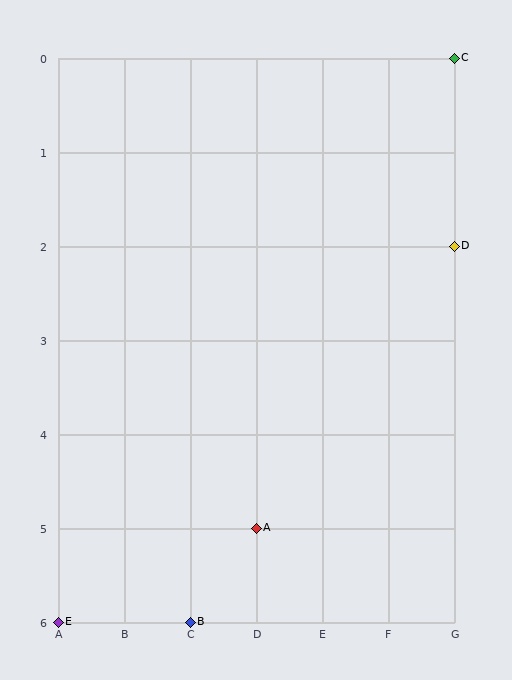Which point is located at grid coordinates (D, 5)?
Point A is at (D, 5).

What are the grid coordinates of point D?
Point D is at grid coordinates (G, 2).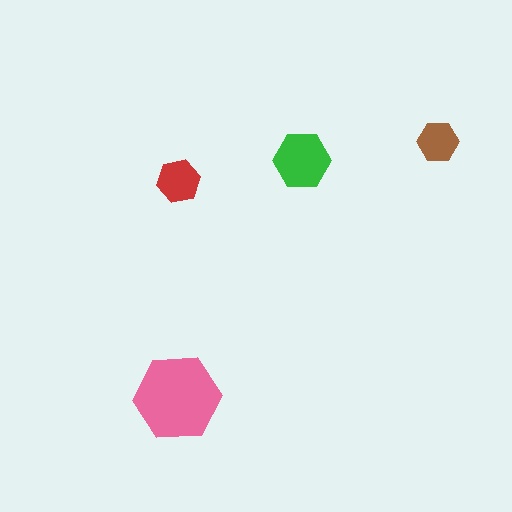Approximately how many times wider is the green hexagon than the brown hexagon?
About 1.5 times wider.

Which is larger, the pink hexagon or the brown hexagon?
The pink one.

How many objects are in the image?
There are 4 objects in the image.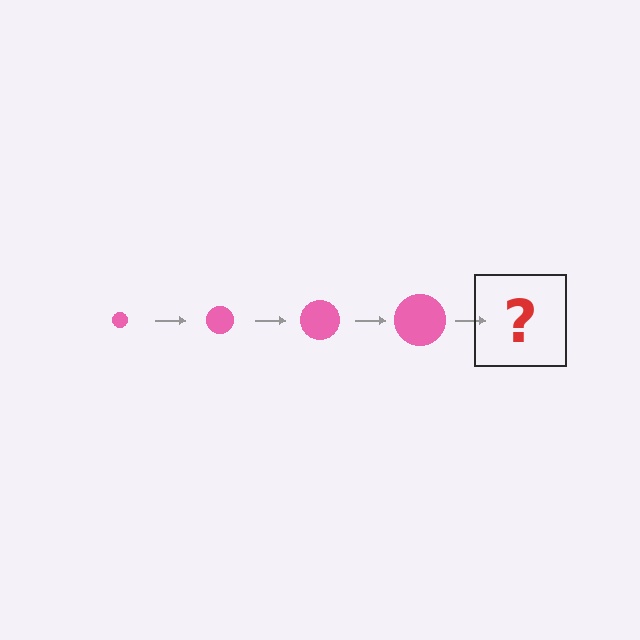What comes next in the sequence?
The next element should be a pink circle, larger than the previous one.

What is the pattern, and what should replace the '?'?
The pattern is that the circle gets progressively larger each step. The '?' should be a pink circle, larger than the previous one.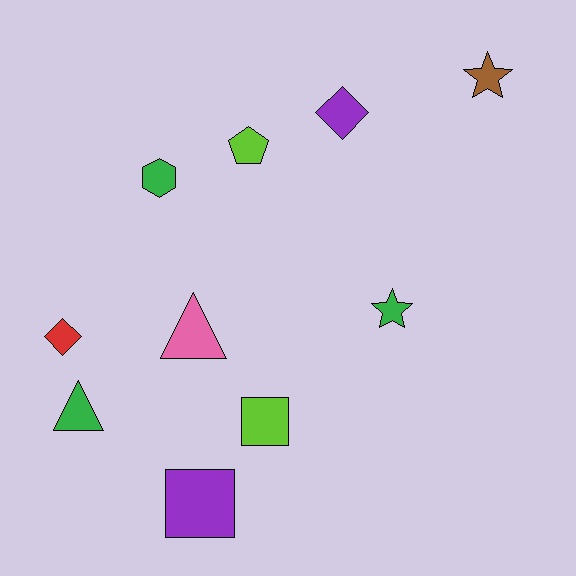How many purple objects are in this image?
There are 2 purple objects.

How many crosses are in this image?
There are no crosses.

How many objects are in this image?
There are 10 objects.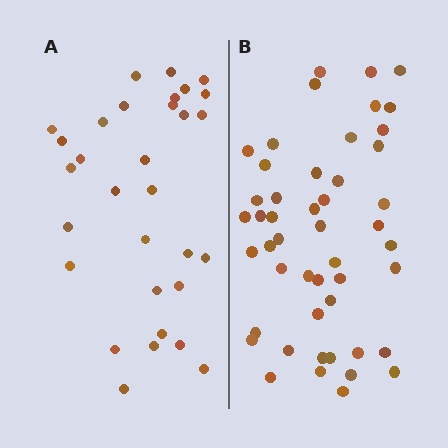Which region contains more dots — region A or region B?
Region B (the right region) has more dots.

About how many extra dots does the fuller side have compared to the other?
Region B has approximately 15 more dots than region A.